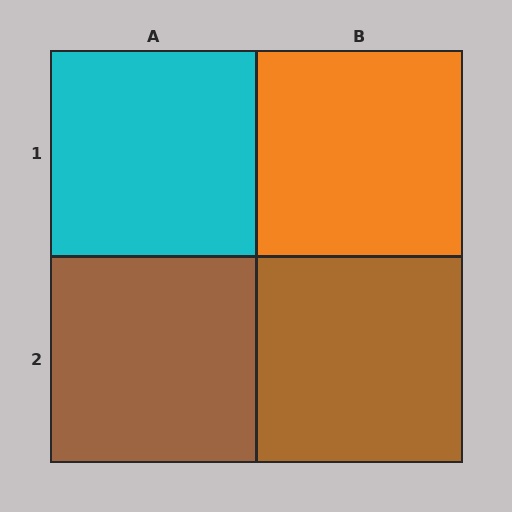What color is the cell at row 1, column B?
Orange.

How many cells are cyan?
1 cell is cyan.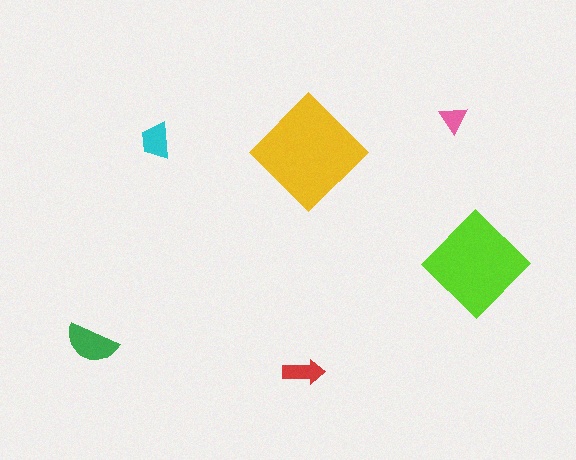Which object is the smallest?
The pink triangle.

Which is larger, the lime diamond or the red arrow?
The lime diamond.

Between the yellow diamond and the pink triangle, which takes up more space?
The yellow diamond.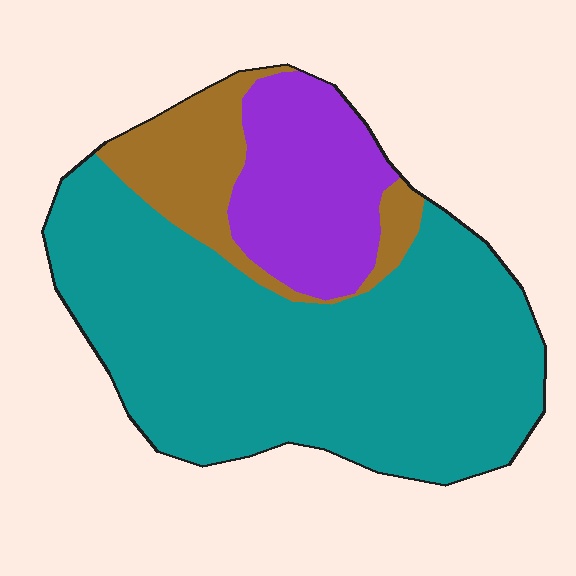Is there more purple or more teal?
Teal.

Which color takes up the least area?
Brown, at roughly 15%.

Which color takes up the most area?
Teal, at roughly 65%.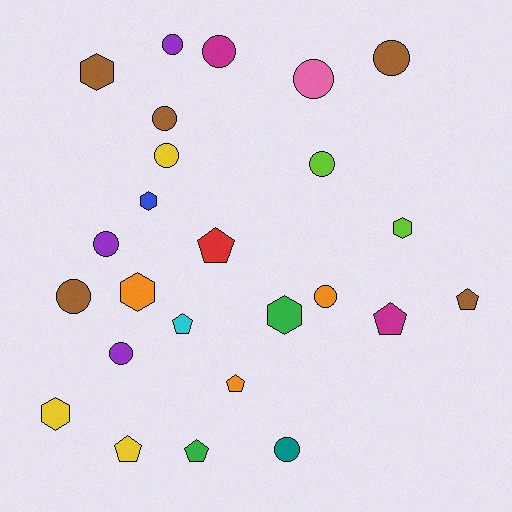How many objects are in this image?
There are 25 objects.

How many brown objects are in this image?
There are 5 brown objects.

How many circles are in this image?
There are 12 circles.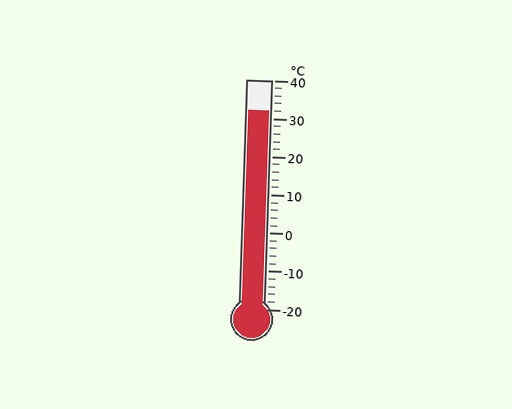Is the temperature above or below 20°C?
The temperature is above 20°C.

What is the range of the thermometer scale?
The thermometer scale ranges from -20°C to 40°C.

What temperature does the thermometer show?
The thermometer shows approximately 32°C.